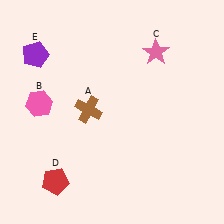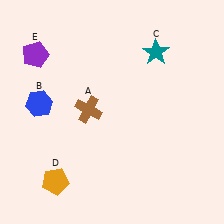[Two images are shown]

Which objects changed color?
B changed from pink to blue. C changed from pink to teal. D changed from red to orange.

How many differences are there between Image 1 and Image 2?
There are 3 differences between the two images.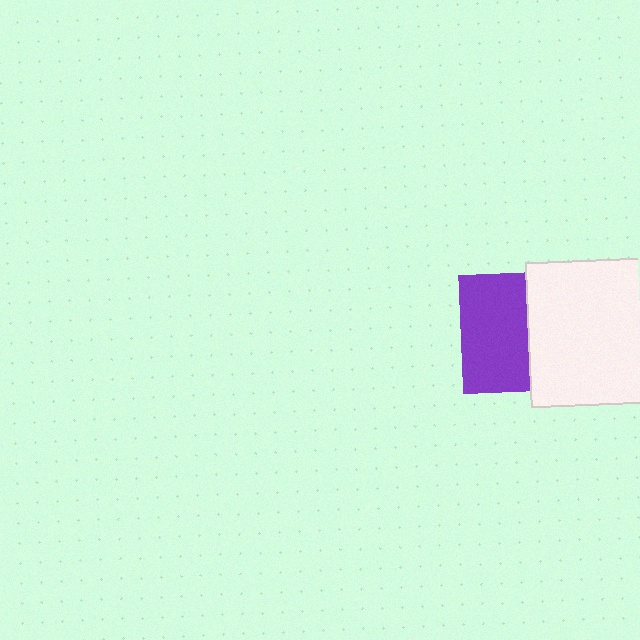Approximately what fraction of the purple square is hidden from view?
Roughly 43% of the purple square is hidden behind the white square.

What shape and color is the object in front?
The object in front is a white square.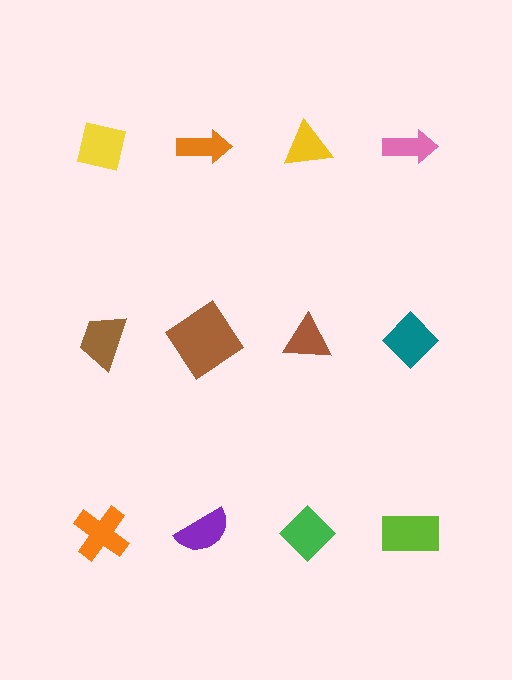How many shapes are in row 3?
4 shapes.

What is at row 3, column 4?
A lime rectangle.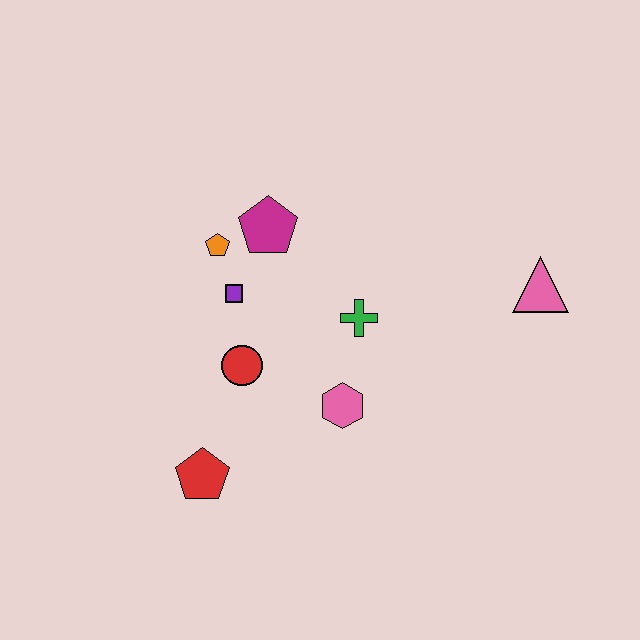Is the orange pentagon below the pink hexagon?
No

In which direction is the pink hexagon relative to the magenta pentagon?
The pink hexagon is below the magenta pentagon.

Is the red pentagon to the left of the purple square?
Yes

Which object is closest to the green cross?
The pink hexagon is closest to the green cross.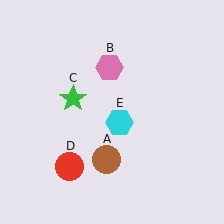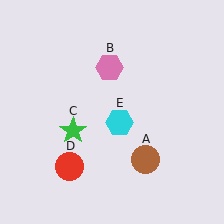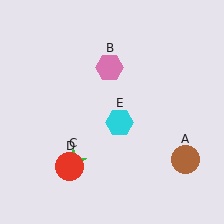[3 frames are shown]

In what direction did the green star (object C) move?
The green star (object C) moved down.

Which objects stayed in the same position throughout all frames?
Pink hexagon (object B) and red circle (object D) and cyan hexagon (object E) remained stationary.